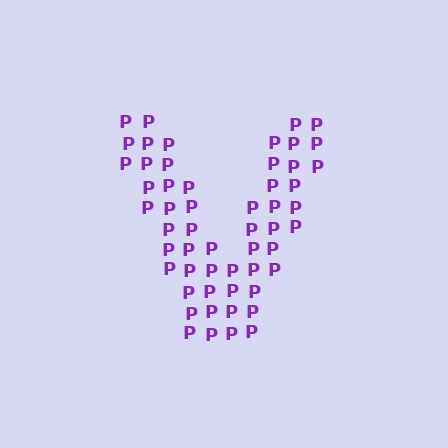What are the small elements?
The small elements are letter P's.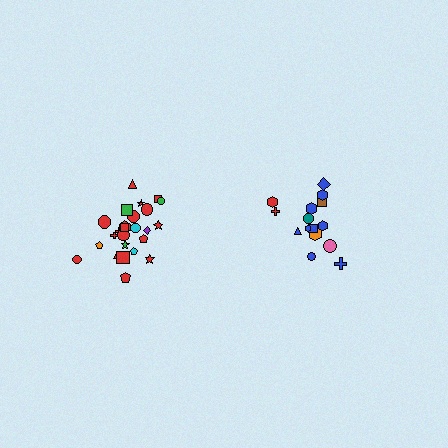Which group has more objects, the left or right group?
The left group.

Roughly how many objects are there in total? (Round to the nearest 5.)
Roughly 40 objects in total.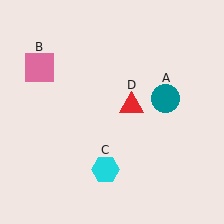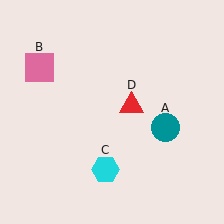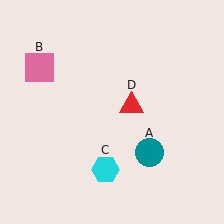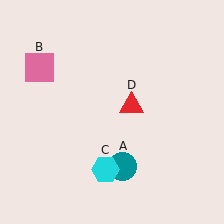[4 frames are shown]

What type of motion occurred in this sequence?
The teal circle (object A) rotated clockwise around the center of the scene.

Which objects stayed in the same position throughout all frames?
Pink square (object B) and cyan hexagon (object C) and red triangle (object D) remained stationary.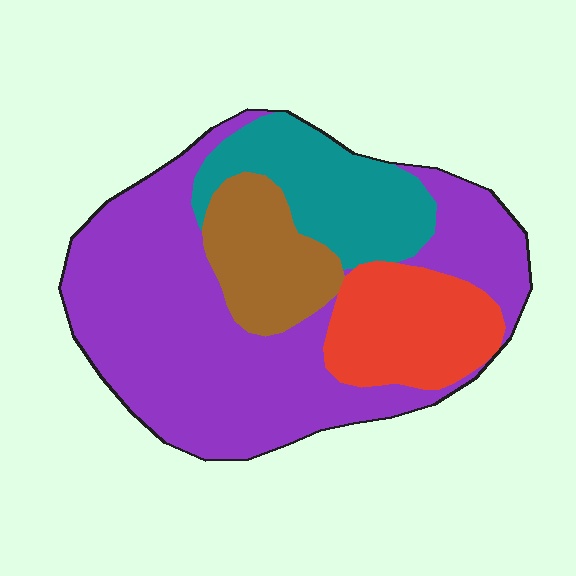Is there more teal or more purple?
Purple.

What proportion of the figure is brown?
Brown covers roughly 15% of the figure.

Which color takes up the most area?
Purple, at roughly 55%.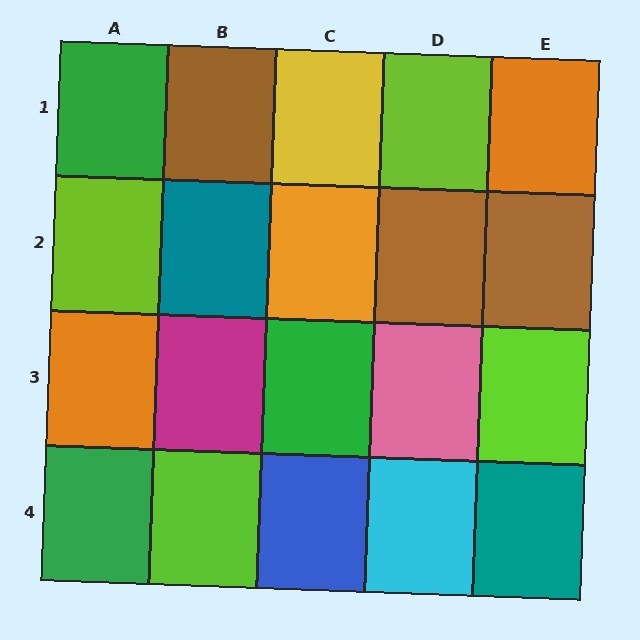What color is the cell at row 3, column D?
Pink.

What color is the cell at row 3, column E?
Lime.